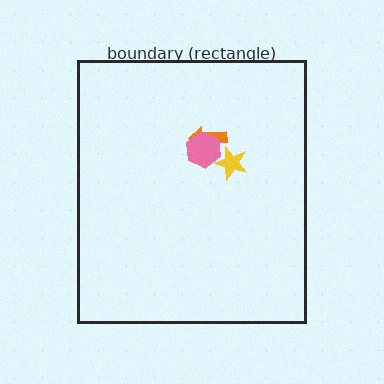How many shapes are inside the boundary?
3 inside, 0 outside.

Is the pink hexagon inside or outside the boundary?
Inside.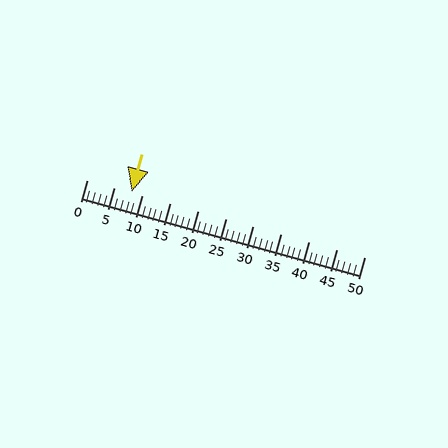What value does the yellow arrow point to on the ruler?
The yellow arrow points to approximately 8.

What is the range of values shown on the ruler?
The ruler shows values from 0 to 50.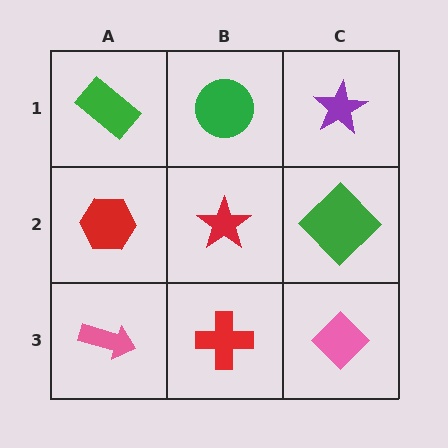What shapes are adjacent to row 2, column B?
A green circle (row 1, column B), a red cross (row 3, column B), a red hexagon (row 2, column A), a green diamond (row 2, column C).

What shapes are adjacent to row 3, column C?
A green diamond (row 2, column C), a red cross (row 3, column B).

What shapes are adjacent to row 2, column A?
A green rectangle (row 1, column A), a pink arrow (row 3, column A), a red star (row 2, column B).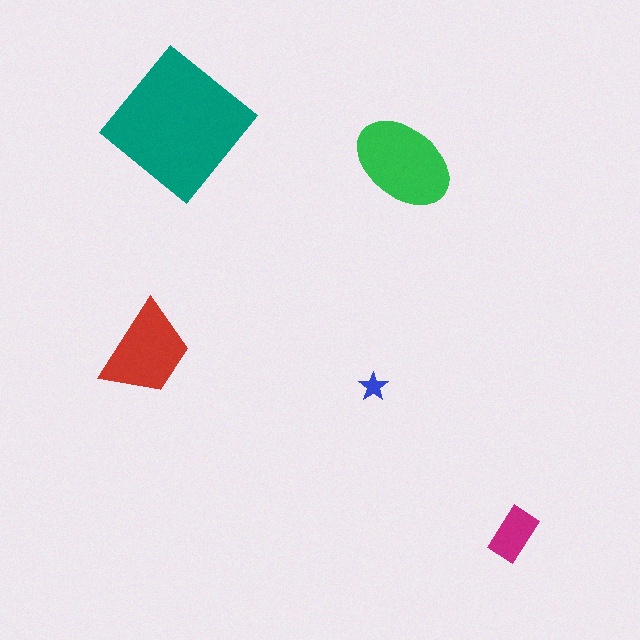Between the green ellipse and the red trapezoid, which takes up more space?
The green ellipse.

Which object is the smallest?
The blue star.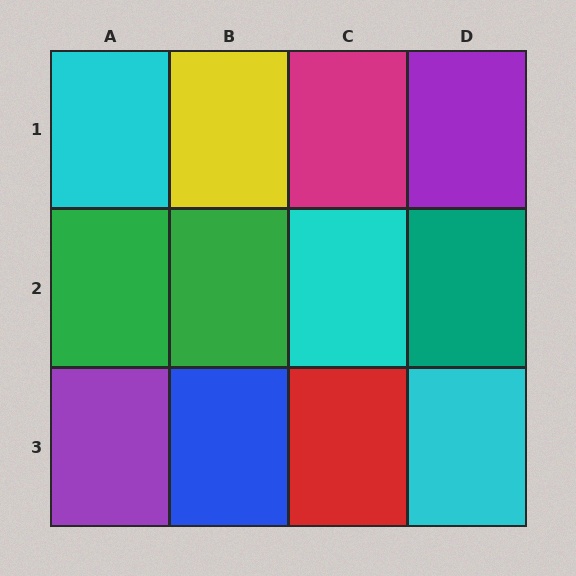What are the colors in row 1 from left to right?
Cyan, yellow, magenta, purple.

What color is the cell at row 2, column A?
Green.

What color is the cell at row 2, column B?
Green.